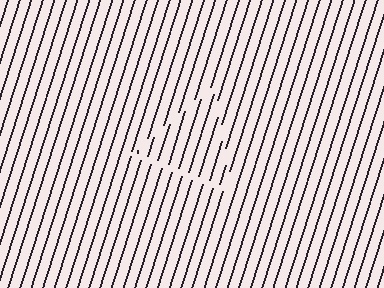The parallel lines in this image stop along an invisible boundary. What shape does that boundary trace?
An illusory triangle. The interior of the shape contains the same grating, shifted by half a period — the contour is defined by the phase discontinuity where line-ends from the inner and outer gratings abut.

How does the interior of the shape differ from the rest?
The interior of the shape contains the same grating, shifted by half a period — the contour is defined by the phase discontinuity where line-ends from the inner and outer gratings abut.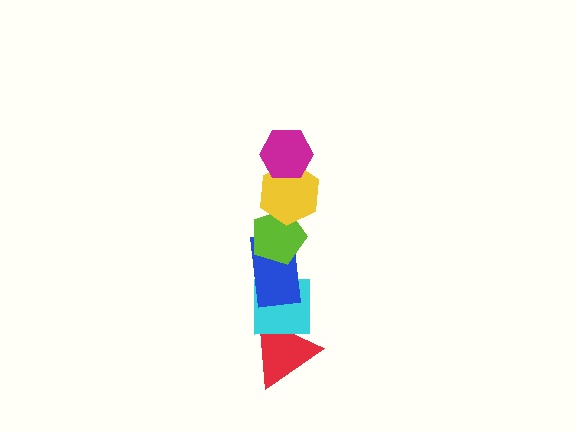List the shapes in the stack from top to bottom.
From top to bottom: the magenta hexagon, the yellow hexagon, the lime pentagon, the blue rectangle, the cyan square, the red triangle.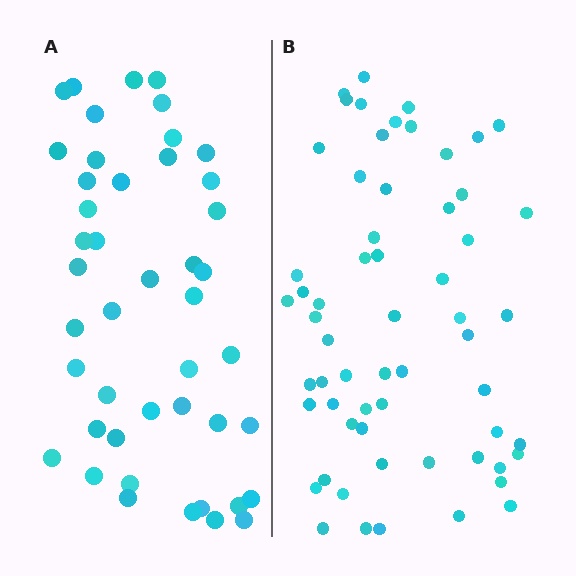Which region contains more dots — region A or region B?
Region B (the right region) has more dots.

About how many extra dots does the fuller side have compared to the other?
Region B has approximately 15 more dots than region A.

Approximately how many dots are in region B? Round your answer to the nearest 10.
About 60 dots.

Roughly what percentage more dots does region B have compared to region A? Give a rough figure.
About 35% more.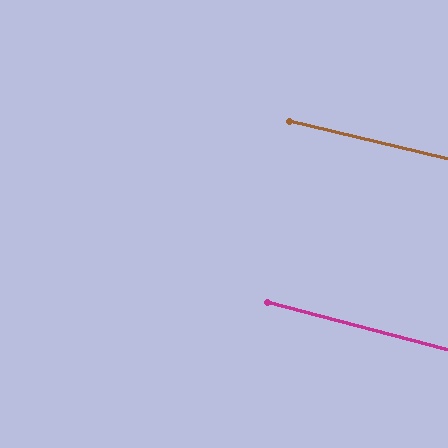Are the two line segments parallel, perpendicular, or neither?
Parallel — their directions differ by only 1.5°.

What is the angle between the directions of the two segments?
Approximately 1 degree.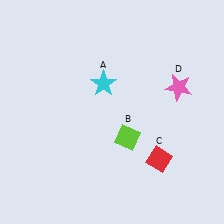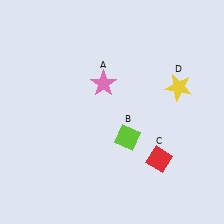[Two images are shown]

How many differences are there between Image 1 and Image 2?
There are 2 differences between the two images.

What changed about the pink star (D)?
In Image 1, D is pink. In Image 2, it changed to yellow.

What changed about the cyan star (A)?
In Image 1, A is cyan. In Image 2, it changed to pink.